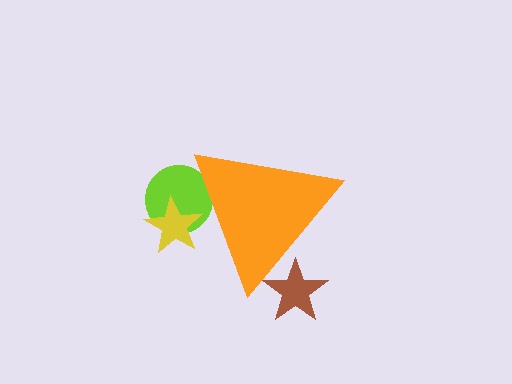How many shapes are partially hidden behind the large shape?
3 shapes are partially hidden.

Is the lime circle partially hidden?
Yes, the lime circle is partially hidden behind the orange triangle.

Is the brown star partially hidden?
Yes, the brown star is partially hidden behind the orange triangle.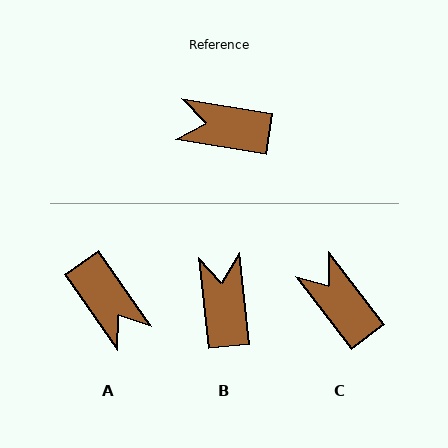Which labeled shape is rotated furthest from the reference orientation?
A, about 134 degrees away.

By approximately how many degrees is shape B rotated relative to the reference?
Approximately 75 degrees clockwise.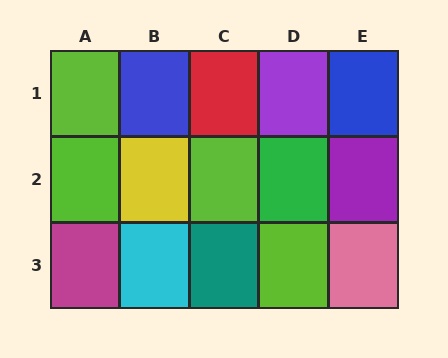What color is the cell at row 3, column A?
Magenta.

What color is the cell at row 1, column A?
Lime.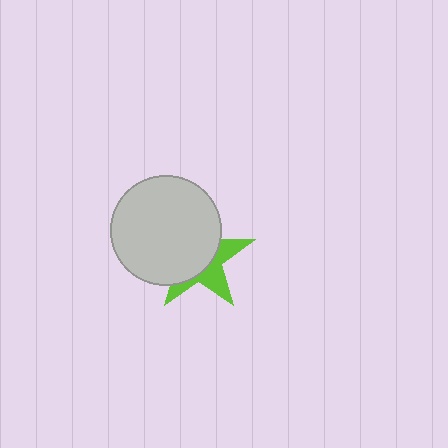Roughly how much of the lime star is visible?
A small part of it is visible (roughly 38%).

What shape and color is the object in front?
The object in front is a light gray circle.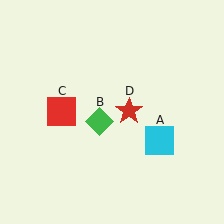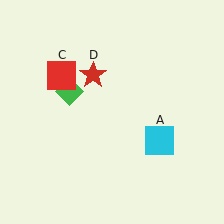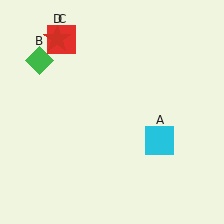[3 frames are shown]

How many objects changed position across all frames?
3 objects changed position: green diamond (object B), red square (object C), red star (object D).